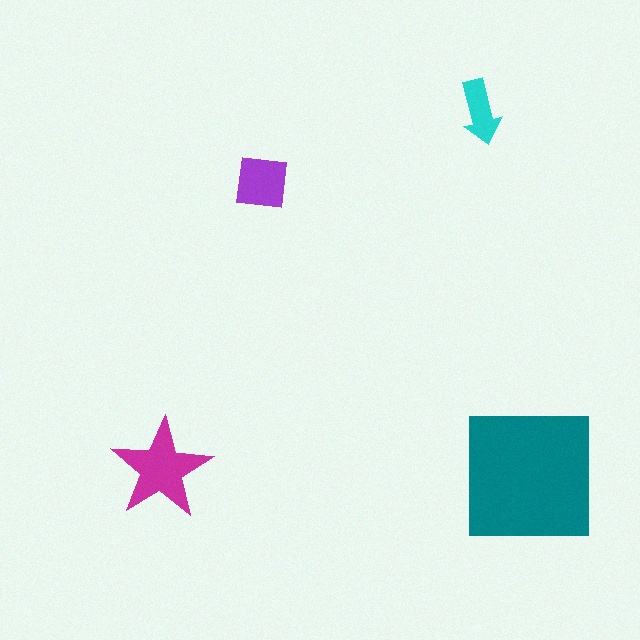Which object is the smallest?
The cyan arrow.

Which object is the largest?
The teal square.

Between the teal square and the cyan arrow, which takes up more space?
The teal square.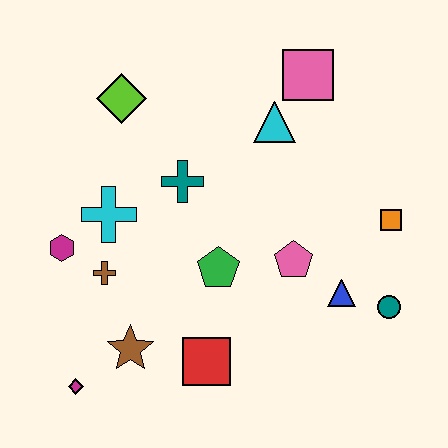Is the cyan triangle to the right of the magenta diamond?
Yes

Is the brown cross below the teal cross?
Yes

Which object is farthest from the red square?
The pink square is farthest from the red square.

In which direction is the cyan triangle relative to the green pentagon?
The cyan triangle is above the green pentagon.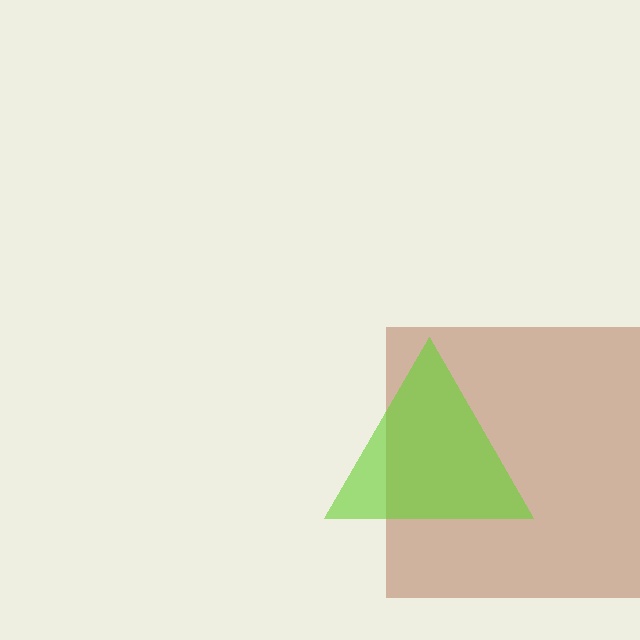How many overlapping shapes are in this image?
There are 2 overlapping shapes in the image.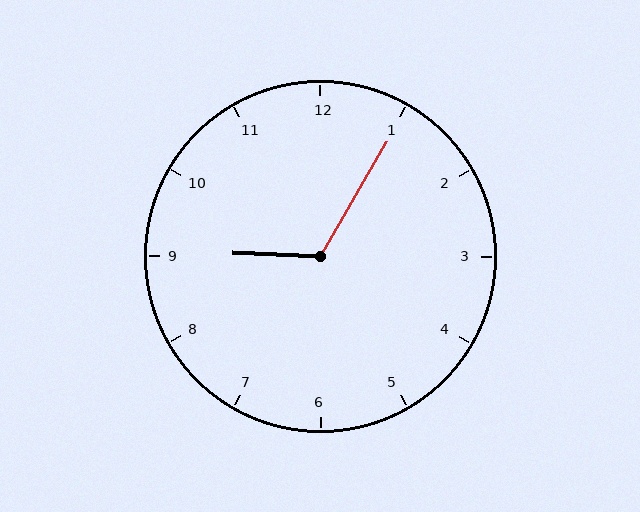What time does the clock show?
9:05.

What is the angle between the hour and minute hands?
Approximately 118 degrees.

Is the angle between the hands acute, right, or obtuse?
It is obtuse.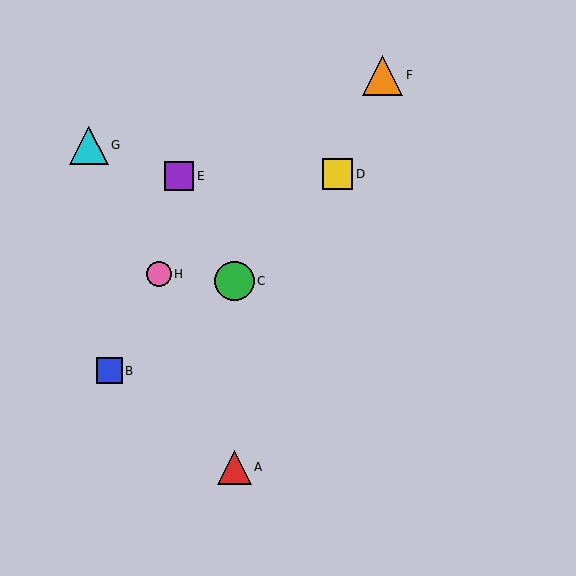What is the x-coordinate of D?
Object D is at x≈338.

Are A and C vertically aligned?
Yes, both are at x≈235.